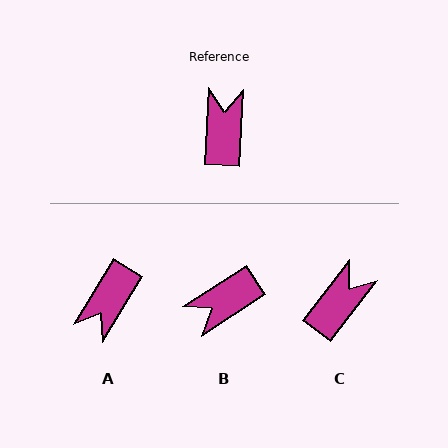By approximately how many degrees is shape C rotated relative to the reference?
Approximately 35 degrees clockwise.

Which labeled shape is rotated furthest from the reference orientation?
A, about 152 degrees away.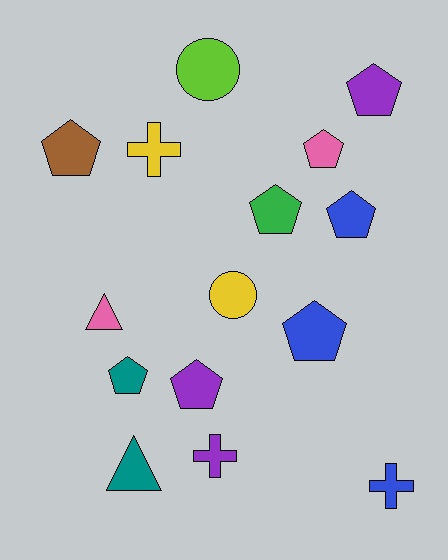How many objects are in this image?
There are 15 objects.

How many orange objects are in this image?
There are no orange objects.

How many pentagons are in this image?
There are 8 pentagons.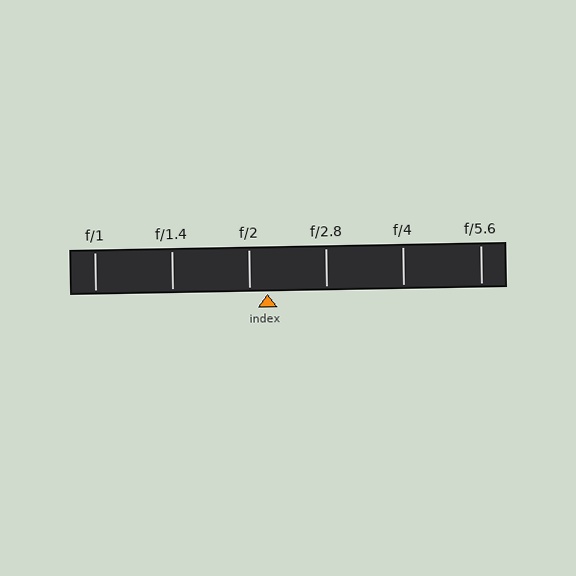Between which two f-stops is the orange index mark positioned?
The index mark is between f/2 and f/2.8.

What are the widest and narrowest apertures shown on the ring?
The widest aperture shown is f/1 and the narrowest is f/5.6.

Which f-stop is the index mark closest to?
The index mark is closest to f/2.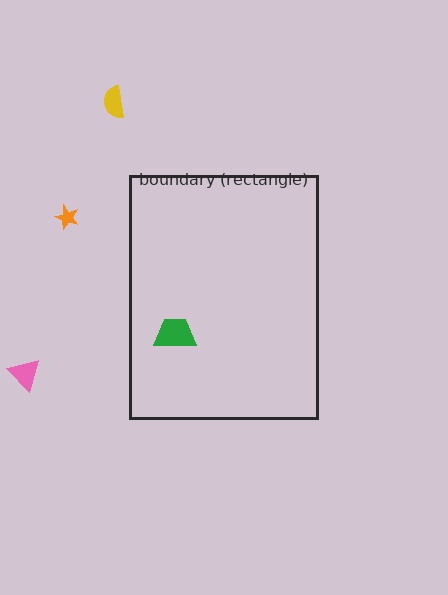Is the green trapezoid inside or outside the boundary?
Inside.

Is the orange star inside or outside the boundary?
Outside.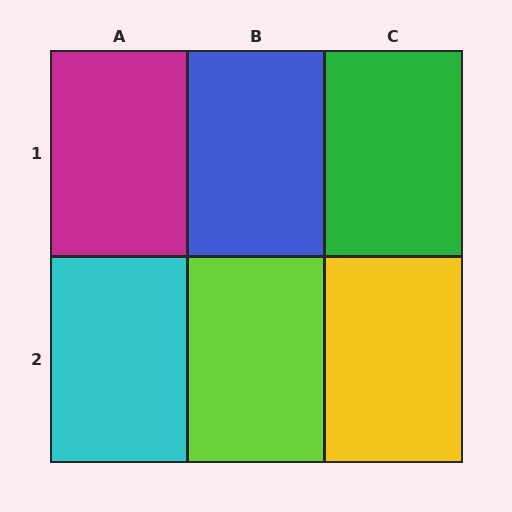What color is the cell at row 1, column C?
Green.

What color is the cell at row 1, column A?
Magenta.